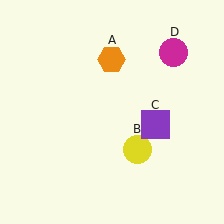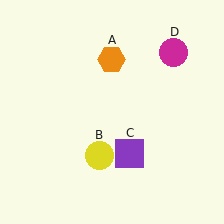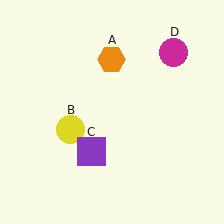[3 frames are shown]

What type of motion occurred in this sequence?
The yellow circle (object B), purple square (object C) rotated clockwise around the center of the scene.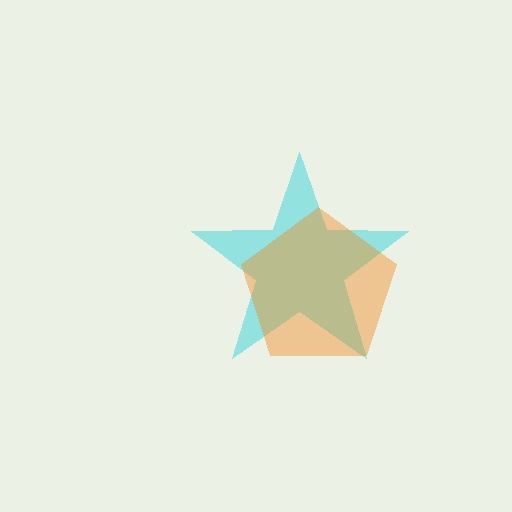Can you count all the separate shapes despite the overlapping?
Yes, there are 2 separate shapes.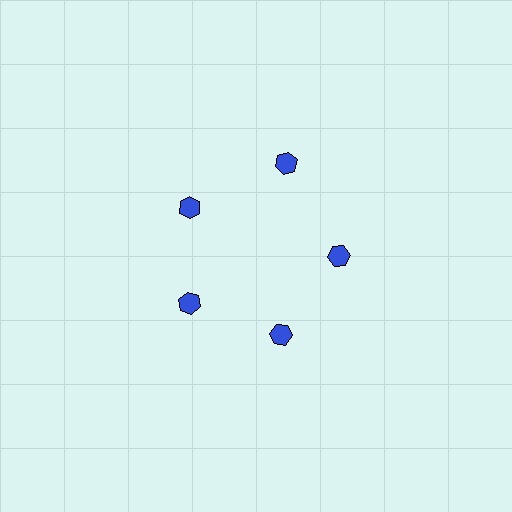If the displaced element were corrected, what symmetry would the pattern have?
It would have 5-fold rotational symmetry — the pattern would map onto itself every 72 degrees.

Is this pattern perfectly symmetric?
No. The 5 blue hexagons are arranged in a ring, but one element near the 1 o'clock position is pushed outward from the center, breaking the 5-fold rotational symmetry.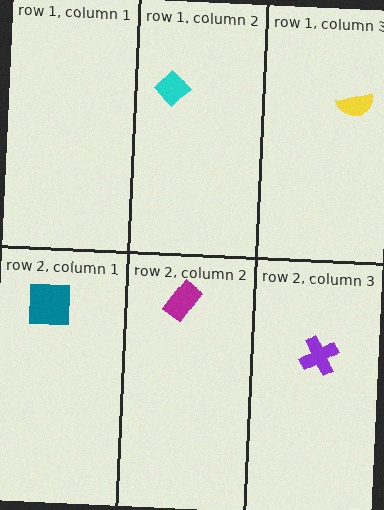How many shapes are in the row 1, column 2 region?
1.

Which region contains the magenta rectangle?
The row 2, column 2 region.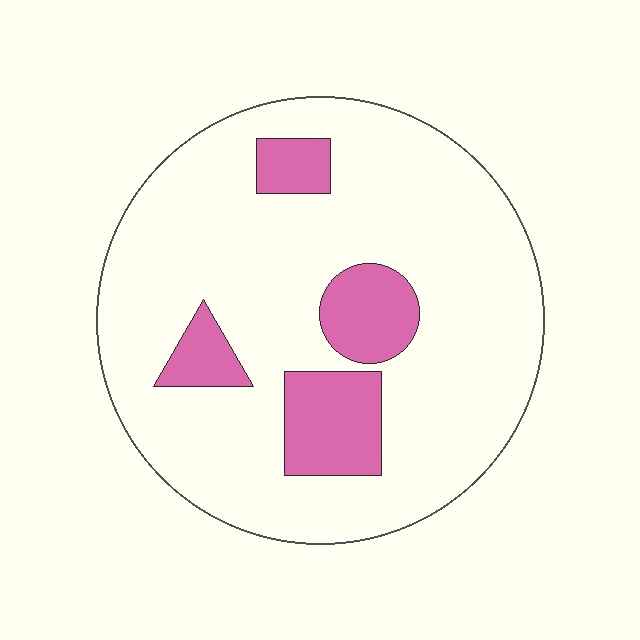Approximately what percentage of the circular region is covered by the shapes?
Approximately 15%.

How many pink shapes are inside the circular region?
4.